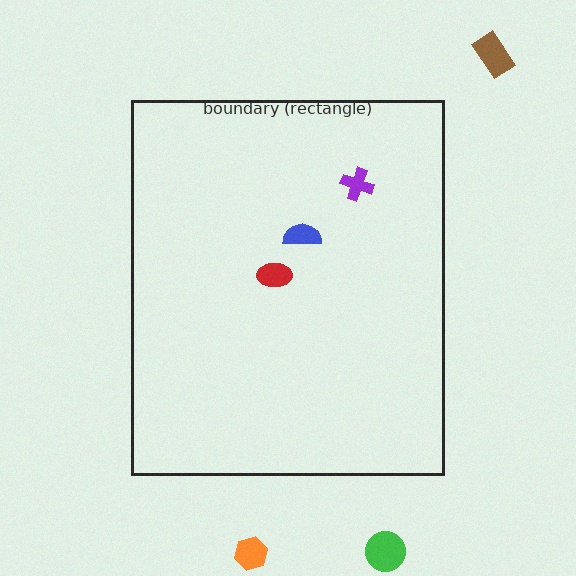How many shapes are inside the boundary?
3 inside, 3 outside.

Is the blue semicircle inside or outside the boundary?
Inside.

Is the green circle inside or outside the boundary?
Outside.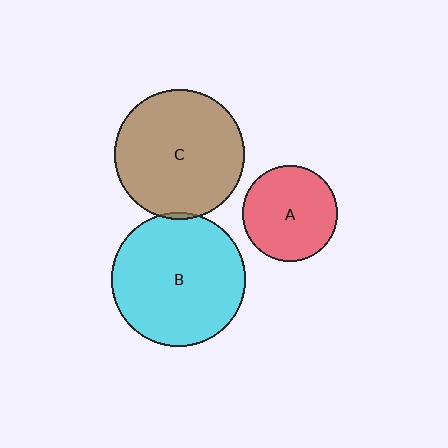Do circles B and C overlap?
Yes.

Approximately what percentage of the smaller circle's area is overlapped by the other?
Approximately 5%.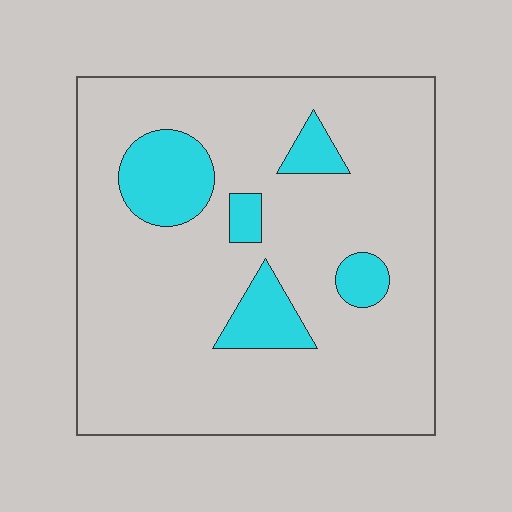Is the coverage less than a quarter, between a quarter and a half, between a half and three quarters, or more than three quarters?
Less than a quarter.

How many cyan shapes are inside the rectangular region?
5.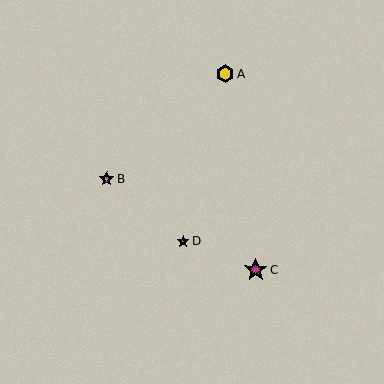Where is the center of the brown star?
The center of the brown star is at (183, 241).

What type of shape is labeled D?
Shape D is a brown star.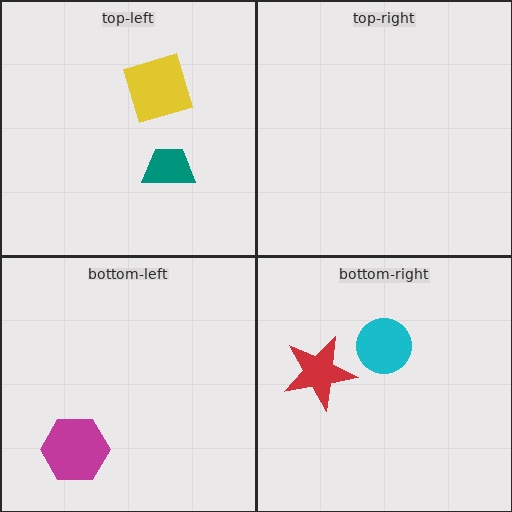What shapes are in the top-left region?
The yellow square, the teal trapezoid.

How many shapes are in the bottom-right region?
2.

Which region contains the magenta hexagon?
The bottom-left region.